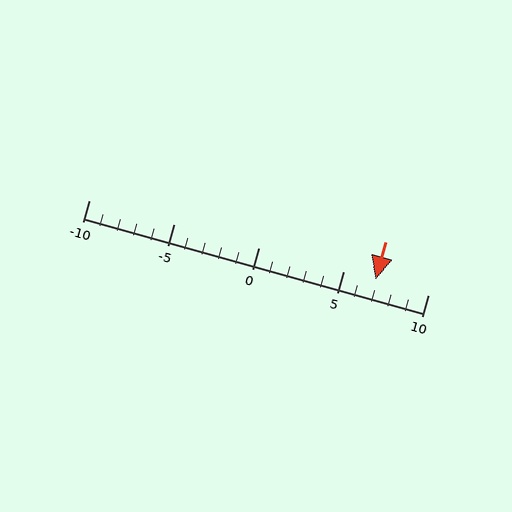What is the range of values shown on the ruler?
The ruler shows values from -10 to 10.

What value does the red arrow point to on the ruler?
The red arrow points to approximately 7.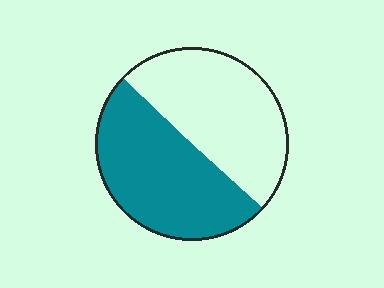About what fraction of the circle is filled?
About one half (1/2).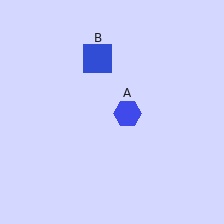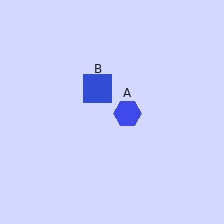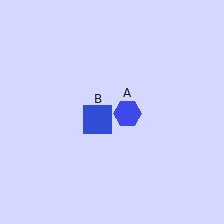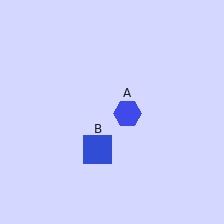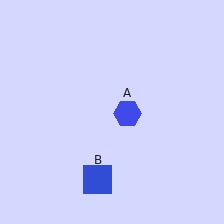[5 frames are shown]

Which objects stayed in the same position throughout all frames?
Blue hexagon (object A) remained stationary.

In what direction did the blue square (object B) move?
The blue square (object B) moved down.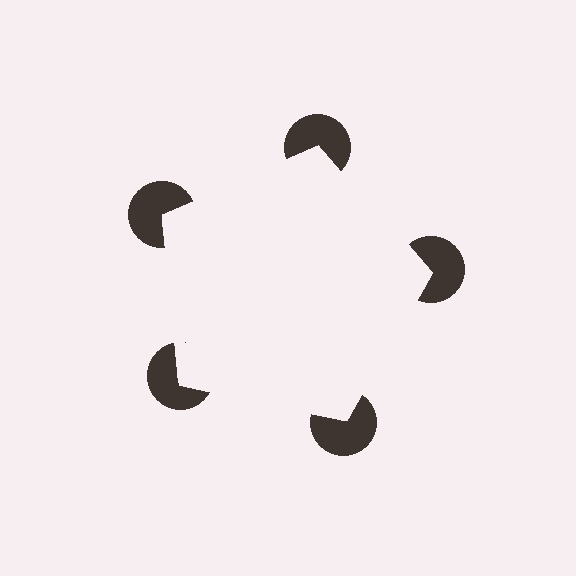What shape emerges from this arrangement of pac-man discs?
An illusory pentagon — its edges are inferred from the aligned wedge cuts in the pac-man discs, not physically drawn.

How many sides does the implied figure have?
5 sides.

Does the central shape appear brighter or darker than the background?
It typically appears slightly brighter than the background, even though no actual brightness change is drawn.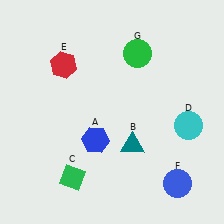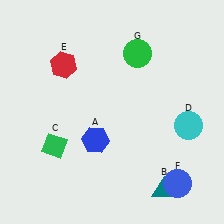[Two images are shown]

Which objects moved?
The objects that moved are: the teal triangle (B), the green diamond (C).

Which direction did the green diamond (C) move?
The green diamond (C) moved up.